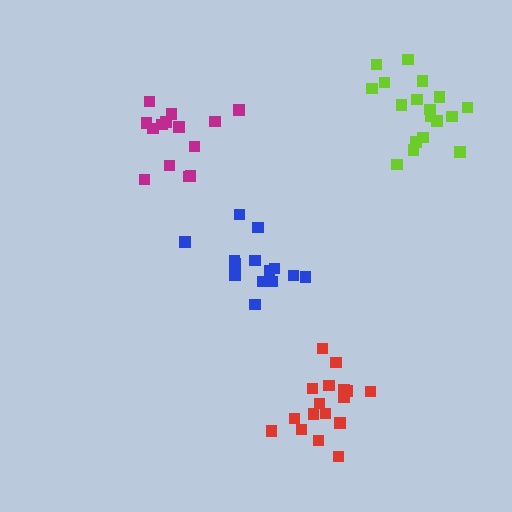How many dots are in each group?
Group 1: 18 dots, Group 2: 14 dots, Group 3: 14 dots, Group 4: 17 dots (63 total).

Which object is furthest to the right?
The lime cluster is rightmost.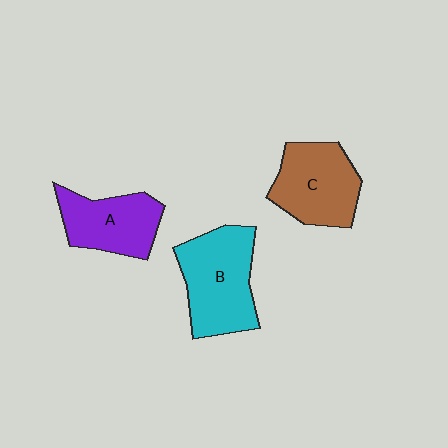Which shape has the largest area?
Shape B (cyan).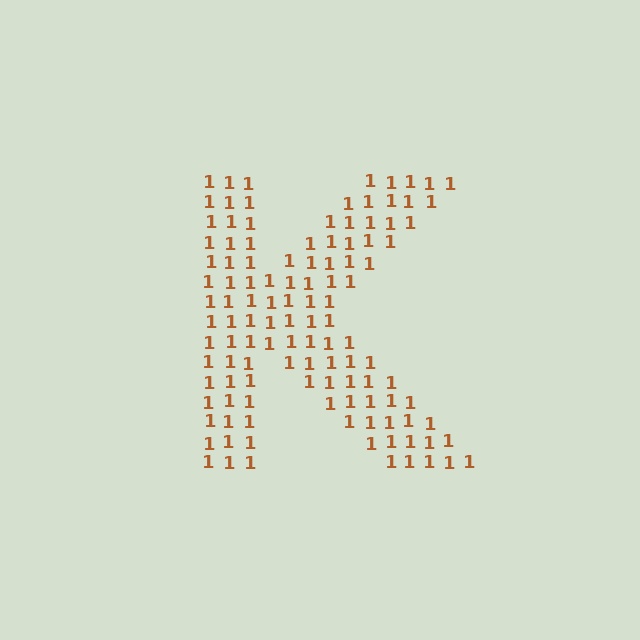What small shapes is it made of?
It is made of small digit 1's.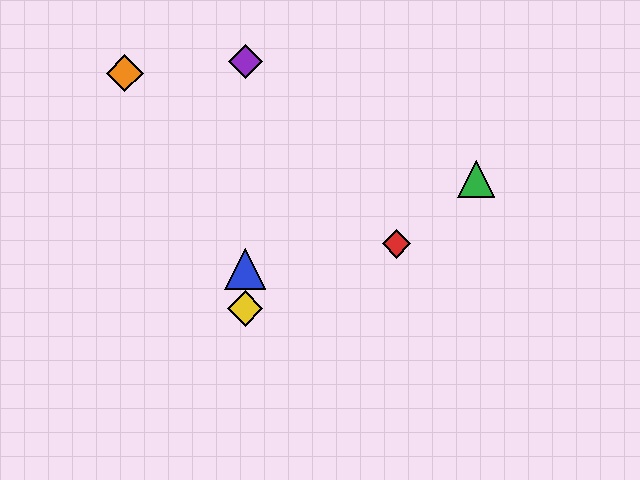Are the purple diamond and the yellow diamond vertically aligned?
Yes, both are at x≈245.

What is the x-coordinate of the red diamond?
The red diamond is at x≈397.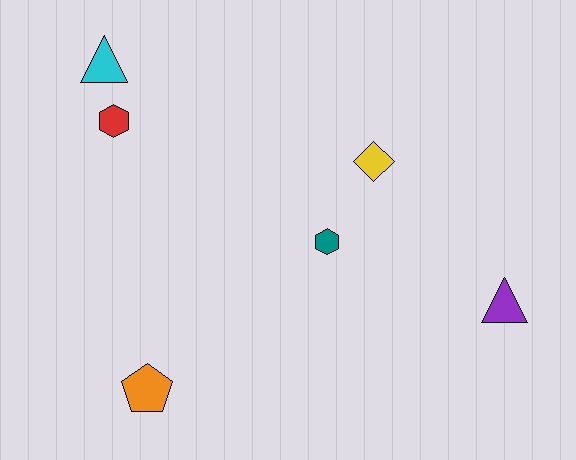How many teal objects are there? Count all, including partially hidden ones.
There is 1 teal object.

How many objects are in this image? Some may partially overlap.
There are 6 objects.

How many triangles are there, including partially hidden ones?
There are 2 triangles.